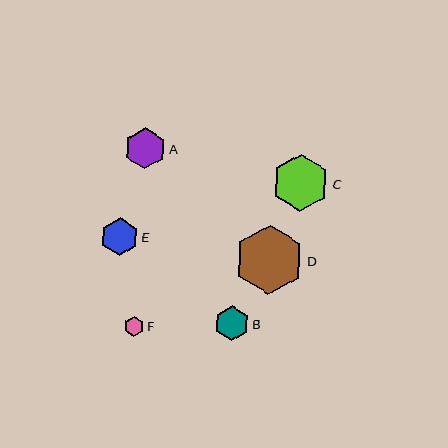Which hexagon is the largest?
Hexagon D is the largest with a size of approximately 69 pixels.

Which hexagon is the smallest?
Hexagon F is the smallest with a size of approximately 20 pixels.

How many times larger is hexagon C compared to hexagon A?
Hexagon C is approximately 1.4 times the size of hexagon A.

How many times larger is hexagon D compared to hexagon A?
Hexagon D is approximately 1.7 times the size of hexagon A.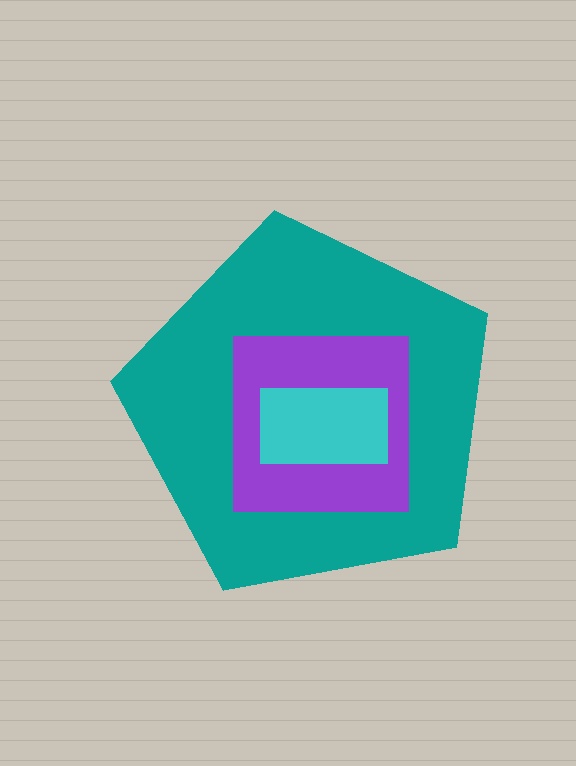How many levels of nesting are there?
3.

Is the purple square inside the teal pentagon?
Yes.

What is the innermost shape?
The cyan rectangle.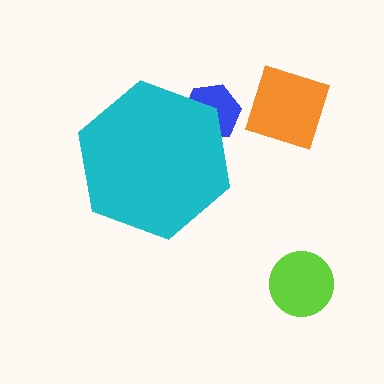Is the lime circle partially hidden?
No, the lime circle is fully visible.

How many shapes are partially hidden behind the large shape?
1 shape is partially hidden.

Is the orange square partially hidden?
No, the orange square is fully visible.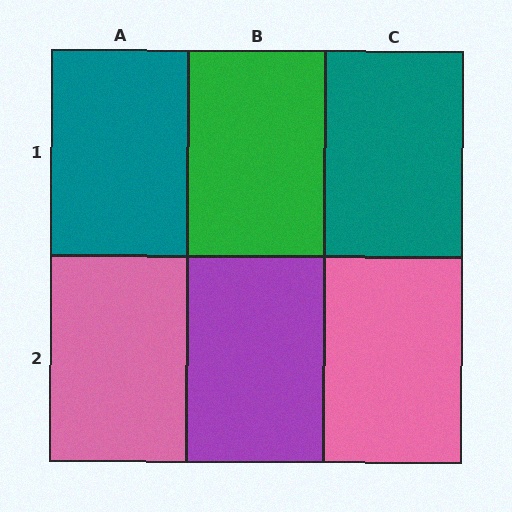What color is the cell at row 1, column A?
Teal.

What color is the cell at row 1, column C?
Teal.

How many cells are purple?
1 cell is purple.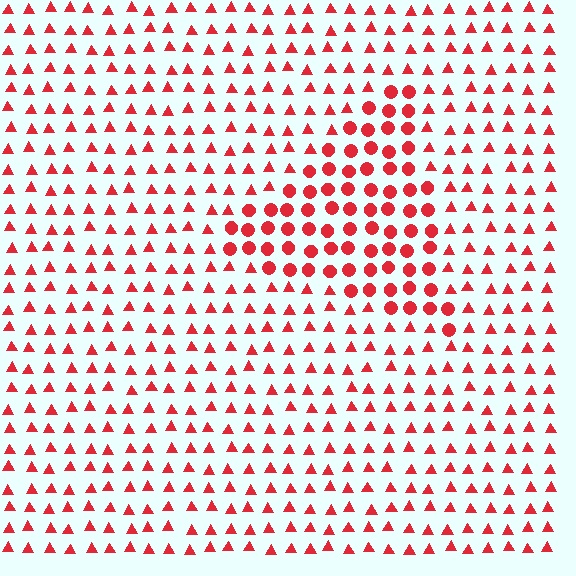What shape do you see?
I see a triangle.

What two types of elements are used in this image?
The image uses circles inside the triangle region and triangles outside it.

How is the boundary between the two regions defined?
The boundary is defined by a change in element shape: circles inside vs. triangles outside. All elements share the same color and spacing.